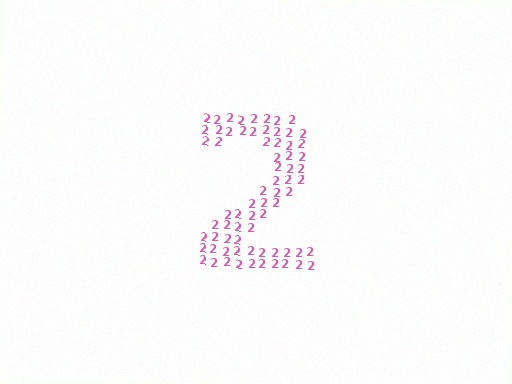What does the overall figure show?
The overall figure shows the digit 2.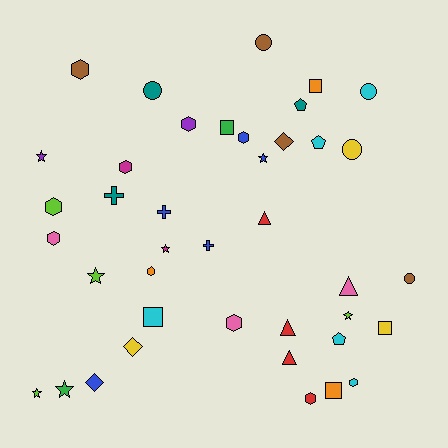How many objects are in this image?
There are 40 objects.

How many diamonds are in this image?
There are 3 diamonds.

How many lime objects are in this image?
There are 4 lime objects.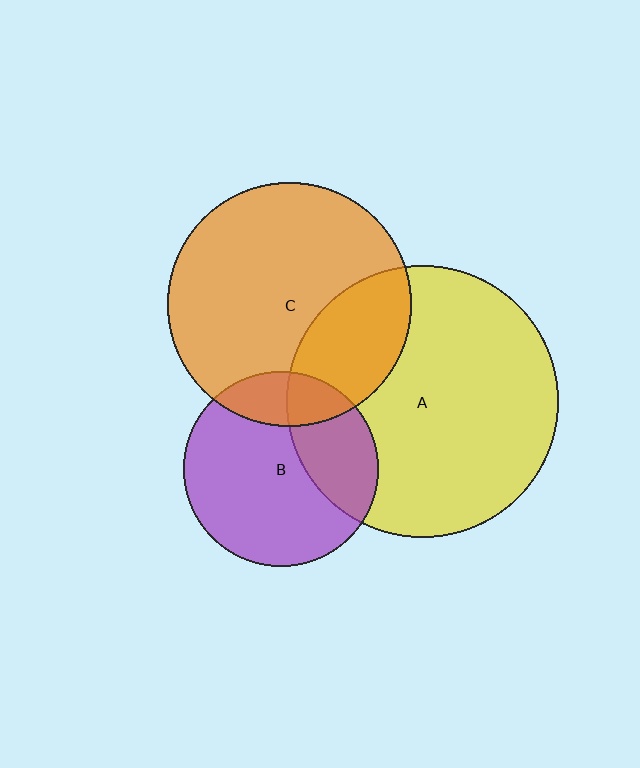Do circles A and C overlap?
Yes.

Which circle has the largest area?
Circle A (yellow).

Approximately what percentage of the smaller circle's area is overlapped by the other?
Approximately 30%.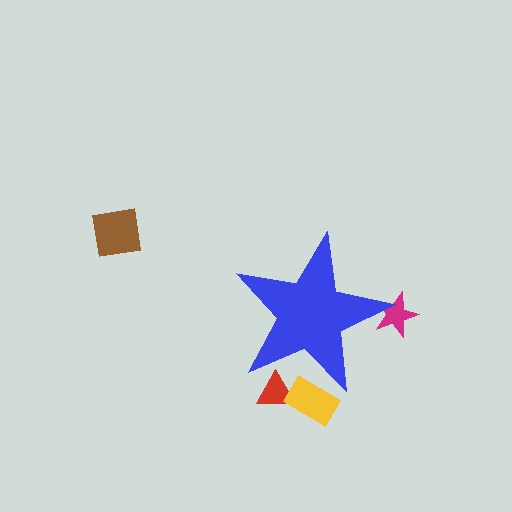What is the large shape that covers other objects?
A blue star.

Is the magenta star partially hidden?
Yes, the magenta star is partially hidden behind the blue star.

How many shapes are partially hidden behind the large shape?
3 shapes are partially hidden.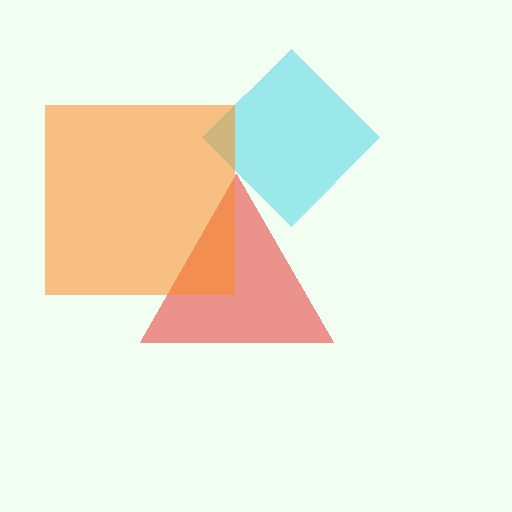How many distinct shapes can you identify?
There are 3 distinct shapes: a red triangle, a cyan diamond, an orange square.